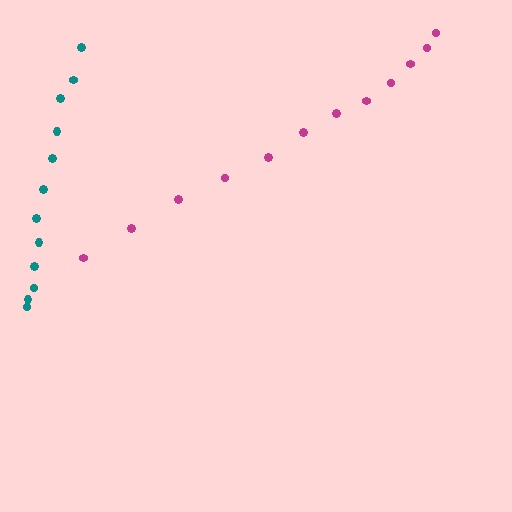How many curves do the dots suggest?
There are 2 distinct paths.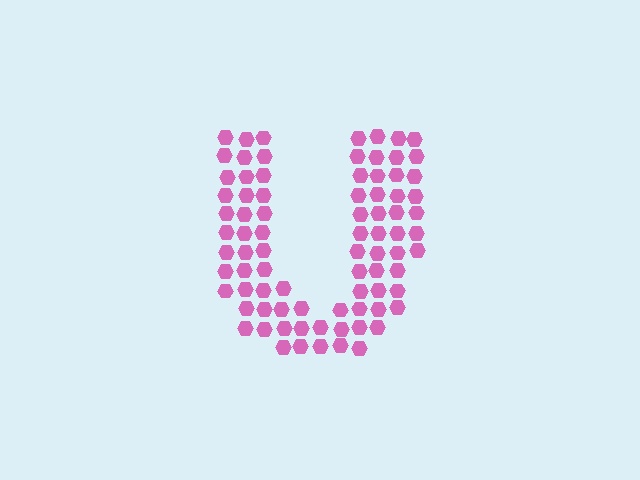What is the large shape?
The large shape is the letter U.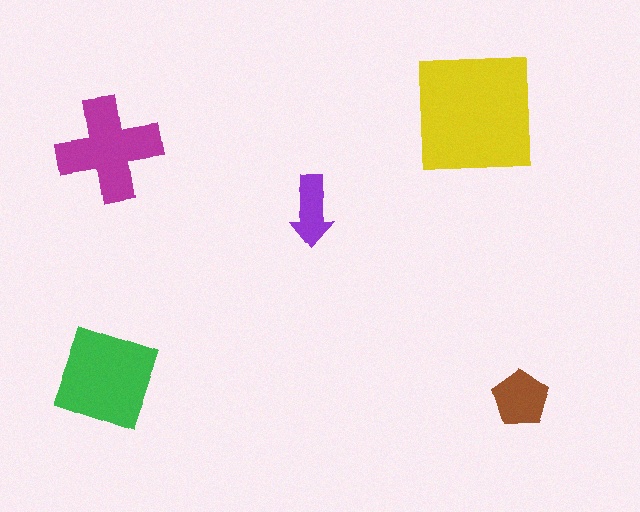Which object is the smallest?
The purple arrow.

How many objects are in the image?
There are 5 objects in the image.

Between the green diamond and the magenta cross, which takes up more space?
The green diamond.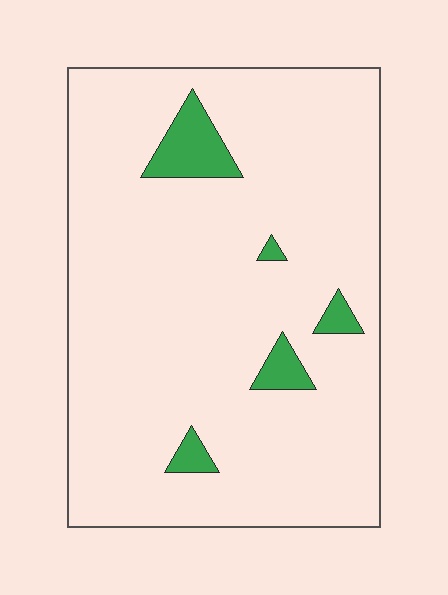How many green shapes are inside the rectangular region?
5.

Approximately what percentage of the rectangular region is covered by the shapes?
Approximately 5%.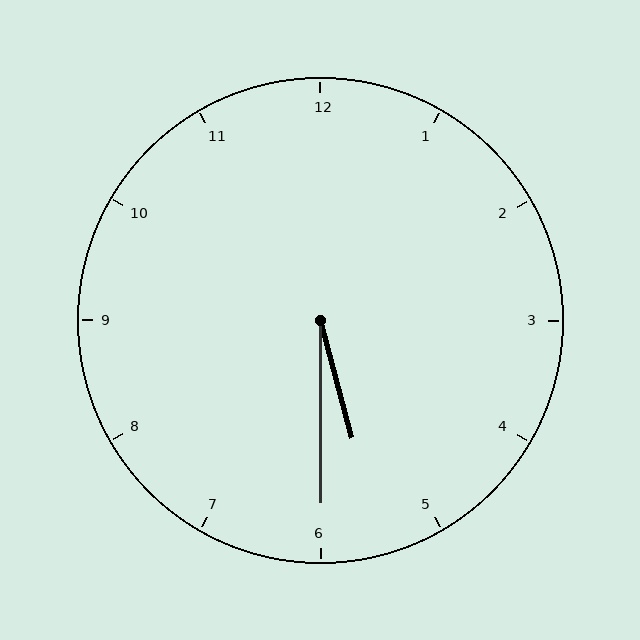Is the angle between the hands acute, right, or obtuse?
It is acute.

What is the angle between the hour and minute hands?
Approximately 15 degrees.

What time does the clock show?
5:30.